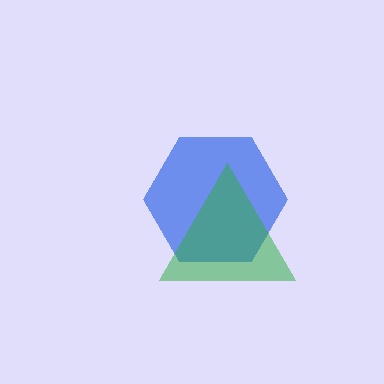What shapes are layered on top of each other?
The layered shapes are: a blue hexagon, a green triangle.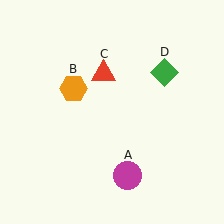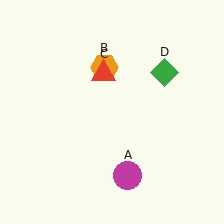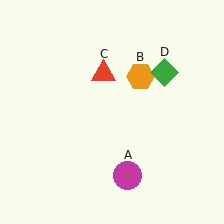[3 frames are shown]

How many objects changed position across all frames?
1 object changed position: orange hexagon (object B).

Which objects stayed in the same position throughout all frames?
Magenta circle (object A) and red triangle (object C) and green diamond (object D) remained stationary.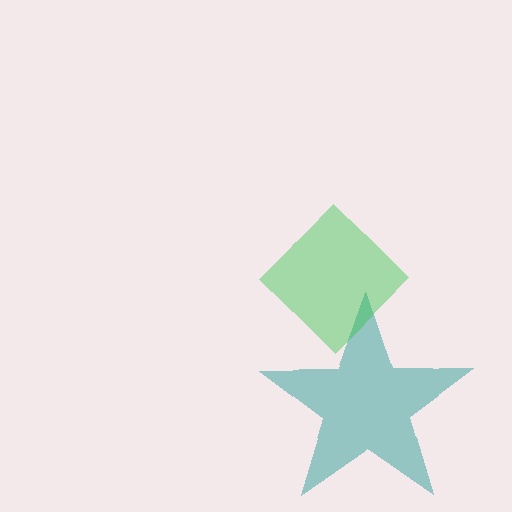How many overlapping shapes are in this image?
There are 2 overlapping shapes in the image.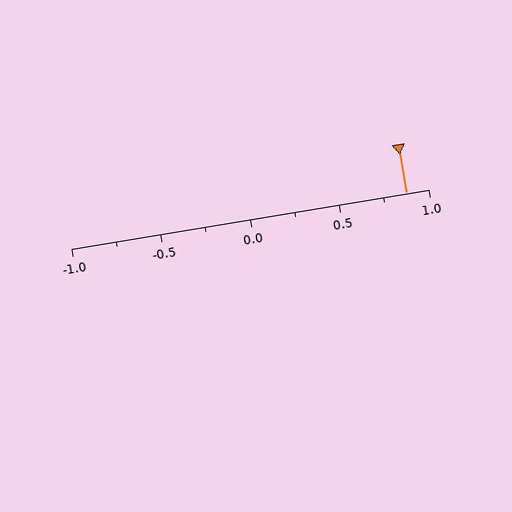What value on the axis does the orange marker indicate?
The marker indicates approximately 0.88.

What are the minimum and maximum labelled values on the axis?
The axis runs from -1.0 to 1.0.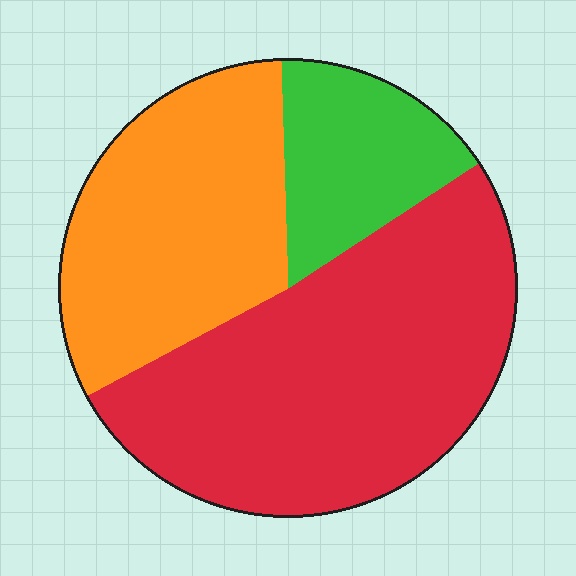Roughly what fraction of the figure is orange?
Orange takes up about one third (1/3) of the figure.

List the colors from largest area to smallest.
From largest to smallest: red, orange, green.